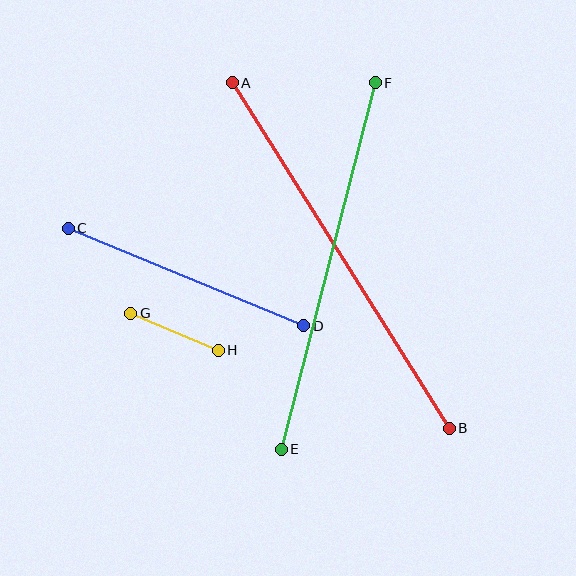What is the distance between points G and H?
The distance is approximately 95 pixels.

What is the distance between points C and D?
The distance is approximately 255 pixels.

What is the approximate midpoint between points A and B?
The midpoint is at approximately (341, 255) pixels.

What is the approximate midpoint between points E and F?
The midpoint is at approximately (328, 266) pixels.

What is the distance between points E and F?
The distance is approximately 379 pixels.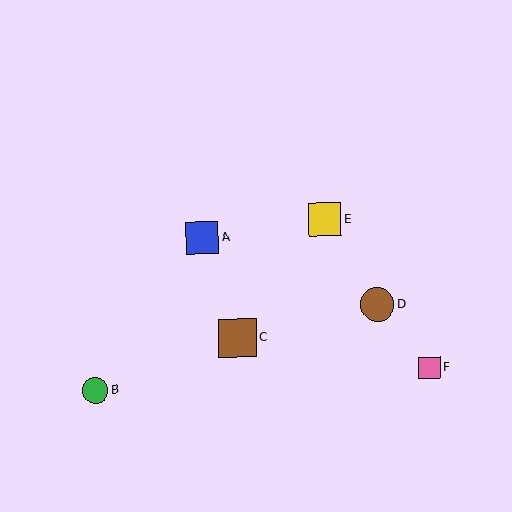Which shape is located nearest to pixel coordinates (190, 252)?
The blue square (labeled A) at (202, 238) is nearest to that location.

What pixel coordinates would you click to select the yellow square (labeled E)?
Click at (325, 219) to select the yellow square E.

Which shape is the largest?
The brown square (labeled C) is the largest.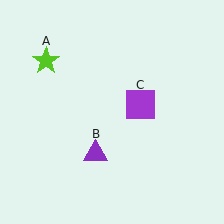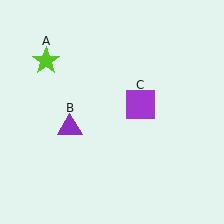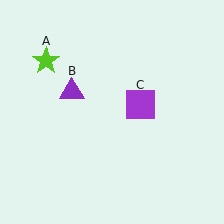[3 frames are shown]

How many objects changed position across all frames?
1 object changed position: purple triangle (object B).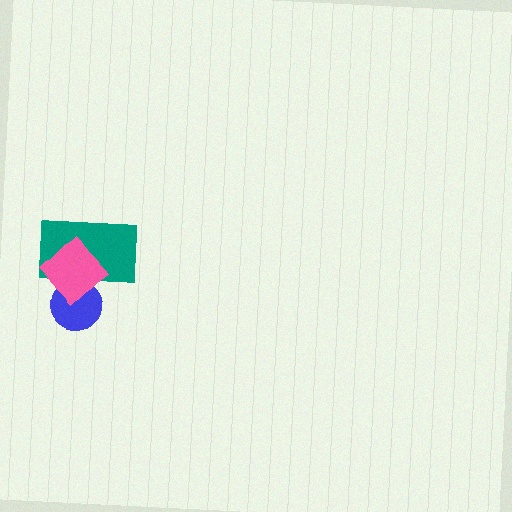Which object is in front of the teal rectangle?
The pink diamond is in front of the teal rectangle.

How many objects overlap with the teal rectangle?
2 objects overlap with the teal rectangle.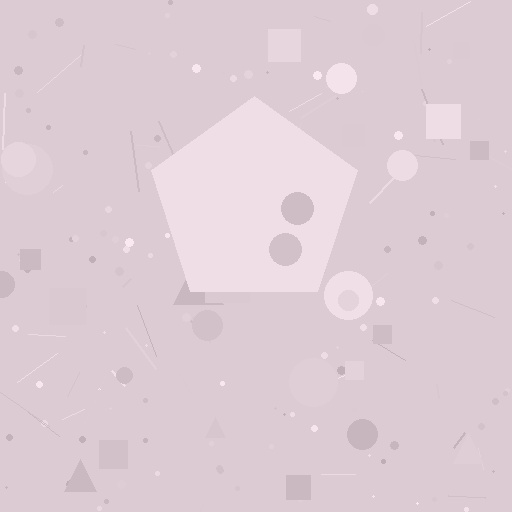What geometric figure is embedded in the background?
A pentagon is embedded in the background.